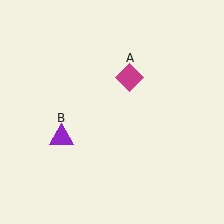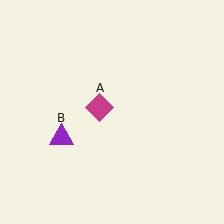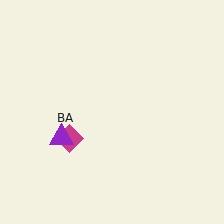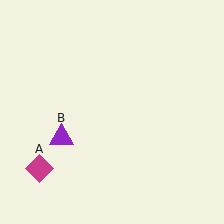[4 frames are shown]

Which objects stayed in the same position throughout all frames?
Purple triangle (object B) remained stationary.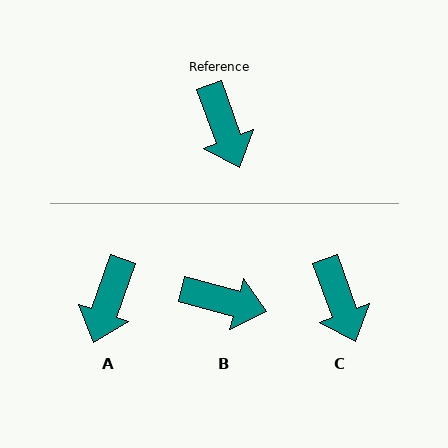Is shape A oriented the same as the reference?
No, it is off by about 40 degrees.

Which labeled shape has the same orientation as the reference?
C.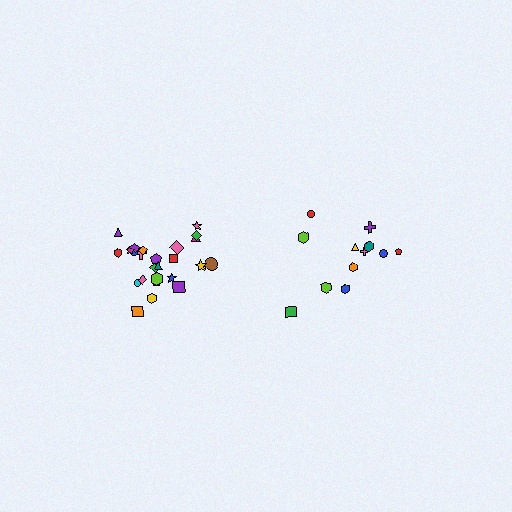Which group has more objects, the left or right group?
The left group.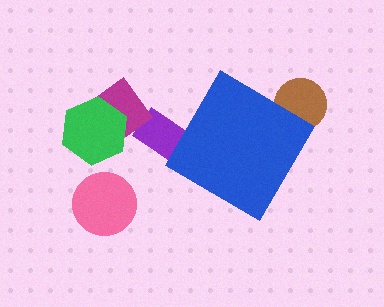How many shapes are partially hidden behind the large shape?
2 shapes are partially hidden.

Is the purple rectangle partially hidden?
Yes, the purple rectangle is partially hidden behind the blue diamond.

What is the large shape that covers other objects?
A blue diamond.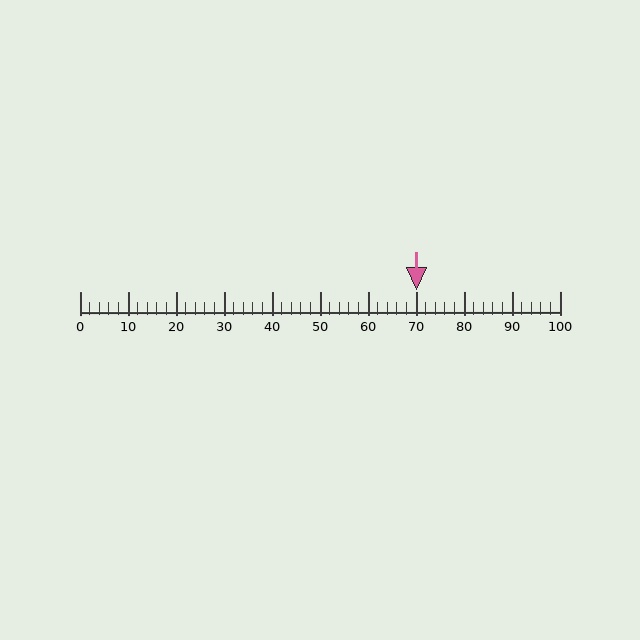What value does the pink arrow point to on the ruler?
The pink arrow points to approximately 70.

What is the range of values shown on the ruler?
The ruler shows values from 0 to 100.